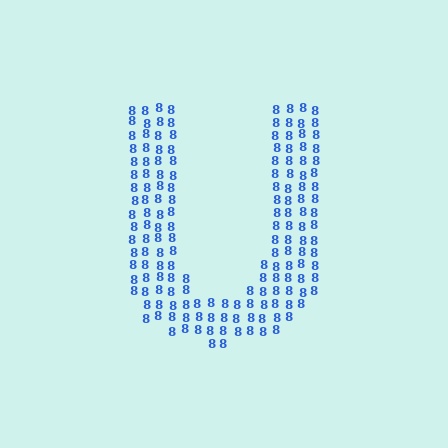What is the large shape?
The large shape is the letter U.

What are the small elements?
The small elements are digit 8's.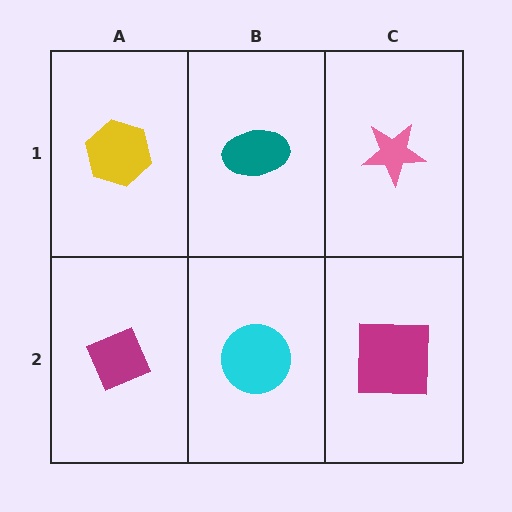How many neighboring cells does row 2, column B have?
3.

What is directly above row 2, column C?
A pink star.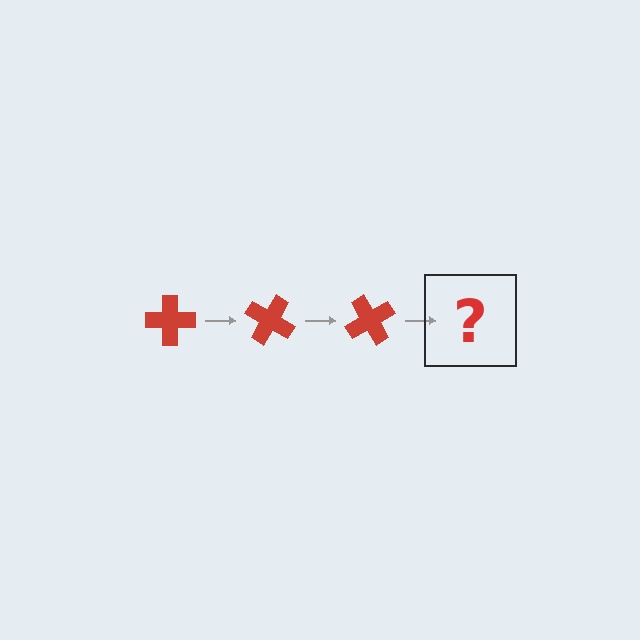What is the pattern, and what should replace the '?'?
The pattern is that the cross rotates 30 degrees each step. The '?' should be a red cross rotated 90 degrees.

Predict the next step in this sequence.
The next step is a red cross rotated 90 degrees.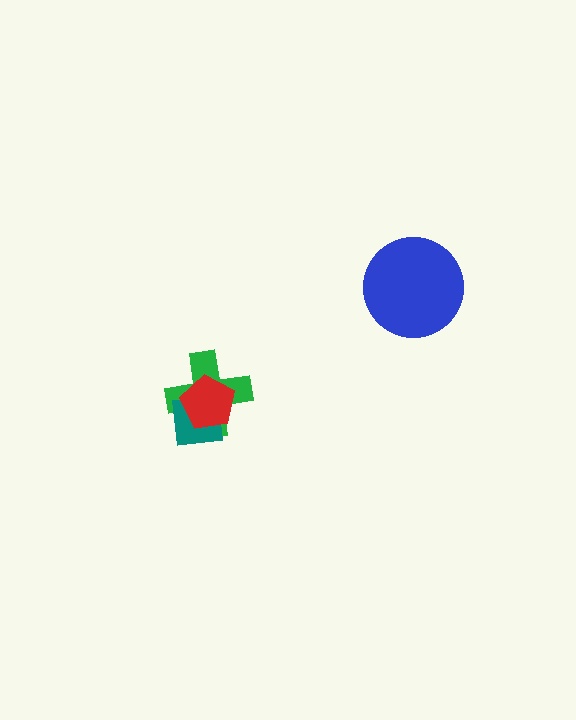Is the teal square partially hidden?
Yes, it is partially covered by another shape.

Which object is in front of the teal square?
The red pentagon is in front of the teal square.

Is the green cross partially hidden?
Yes, it is partially covered by another shape.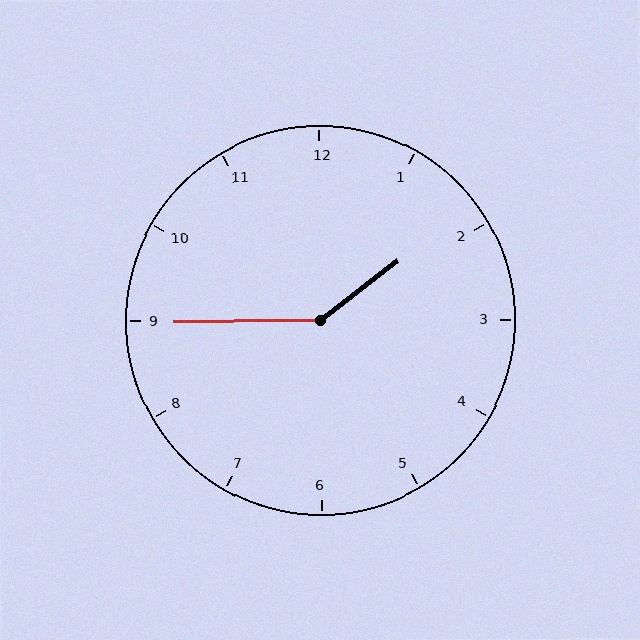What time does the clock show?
1:45.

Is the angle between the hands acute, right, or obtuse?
It is obtuse.